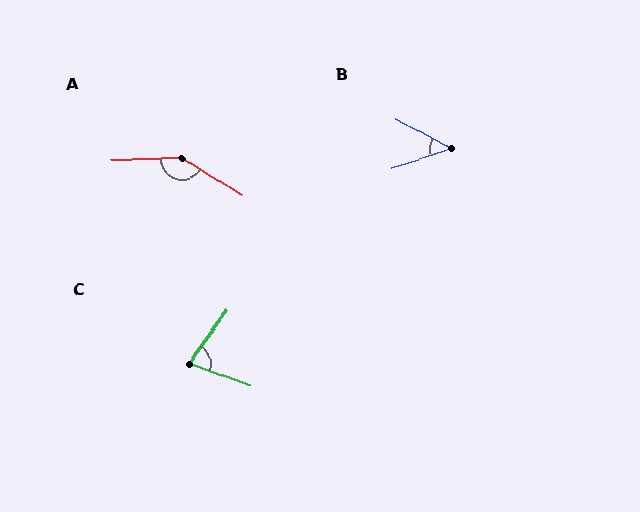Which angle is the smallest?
B, at approximately 46 degrees.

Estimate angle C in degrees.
Approximately 74 degrees.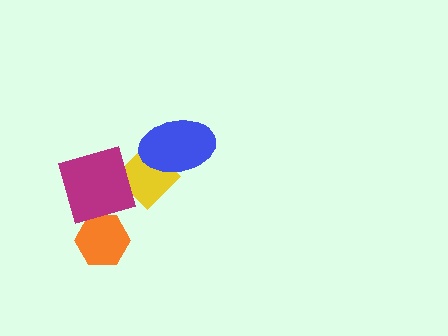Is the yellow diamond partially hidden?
Yes, it is partially covered by another shape.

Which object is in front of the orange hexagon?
The magenta diamond is in front of the orange hexagon.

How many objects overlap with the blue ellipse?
1 object overlaps with the blue ellipse.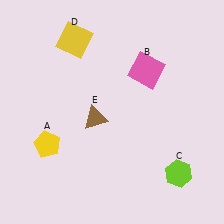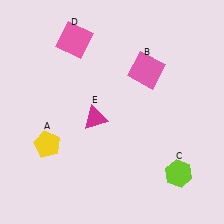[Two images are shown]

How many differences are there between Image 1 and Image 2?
There are 2 differences between the two images.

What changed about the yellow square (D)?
In Image 1, D is yellow. In Image 2, it changed to pink.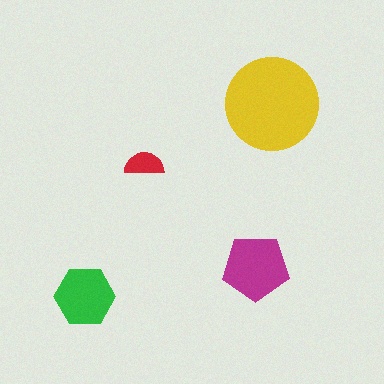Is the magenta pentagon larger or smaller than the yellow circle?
Smaller.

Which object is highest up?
The yellow circle is topmost.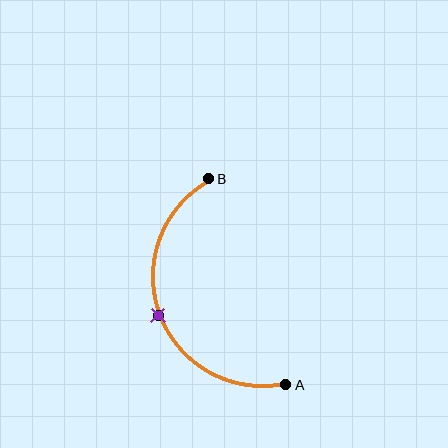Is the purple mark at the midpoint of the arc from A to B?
Yes. The purple mark lies on the arc at equal arc-length from both A and B — it is the arc midpoint.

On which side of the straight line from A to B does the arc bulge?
The arc bulges to the left of the straight line connecting A and B.